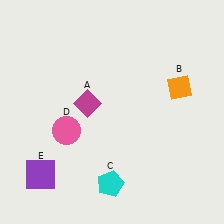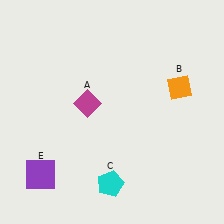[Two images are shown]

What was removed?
The pink circle (D) was removed in Image 2.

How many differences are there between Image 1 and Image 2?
There is 1 difference between the two images.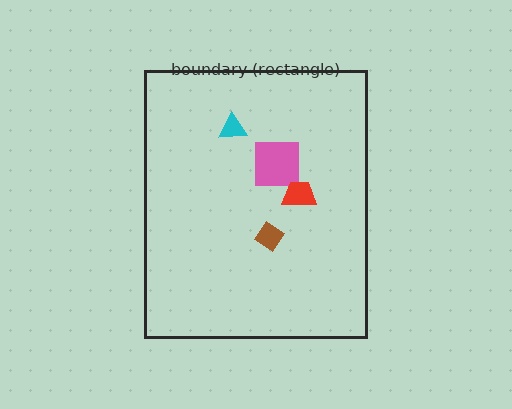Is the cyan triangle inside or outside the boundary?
Inside.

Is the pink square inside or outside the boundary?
Inside.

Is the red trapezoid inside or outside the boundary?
Inside.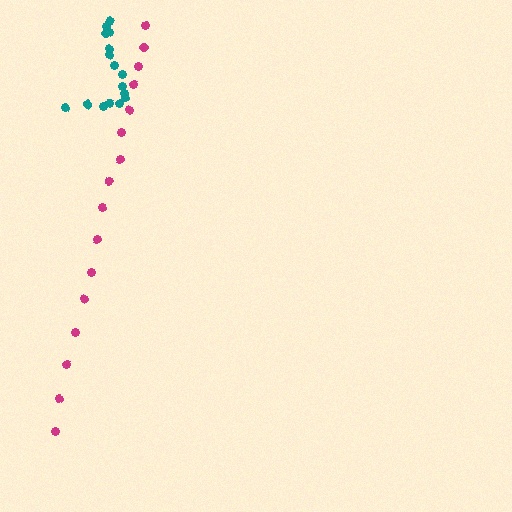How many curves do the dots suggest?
There are 2 distinct paths.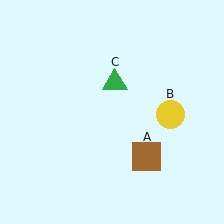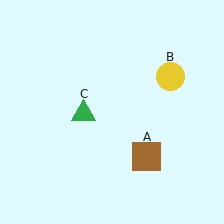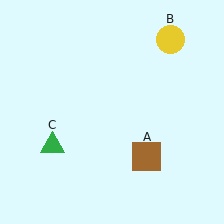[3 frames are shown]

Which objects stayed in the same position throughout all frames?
Brown square (object A) remained stationary.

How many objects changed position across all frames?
2 objects changed position: yellow circle (object B), green triangle (object C).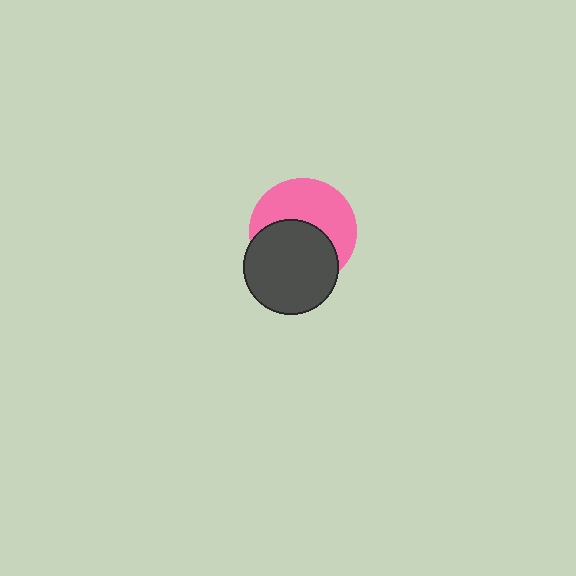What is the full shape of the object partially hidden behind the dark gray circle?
The partially hidden object is a pink circle.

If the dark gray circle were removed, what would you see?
You would see the complete pink circle.